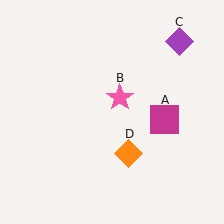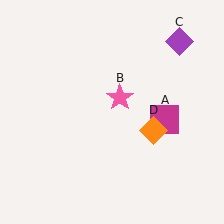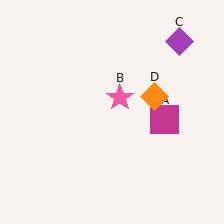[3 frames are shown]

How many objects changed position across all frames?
1 object changed position: orange diamond (object D).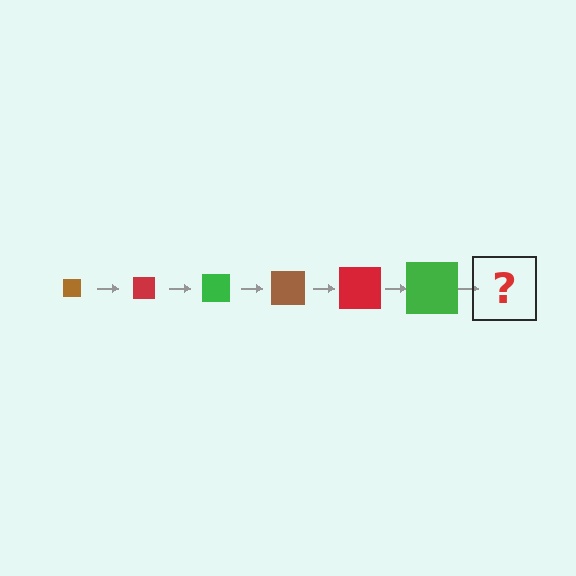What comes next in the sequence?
The next element should be a brown square, larger than the previous one.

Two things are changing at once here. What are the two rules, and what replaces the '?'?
The two rules are that the square grows larger each step and the color cycles through brown, red, and green. The '?' should be a brown square, larger than the previous one.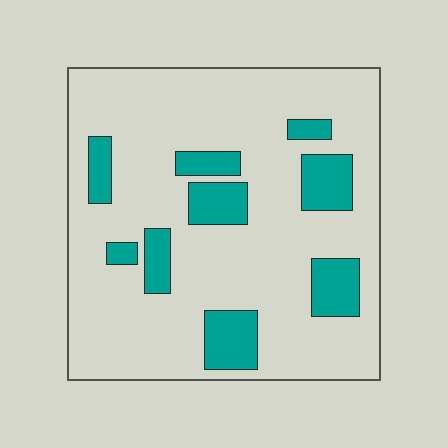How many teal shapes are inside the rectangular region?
9.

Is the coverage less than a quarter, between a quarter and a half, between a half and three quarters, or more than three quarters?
Less than a quarter.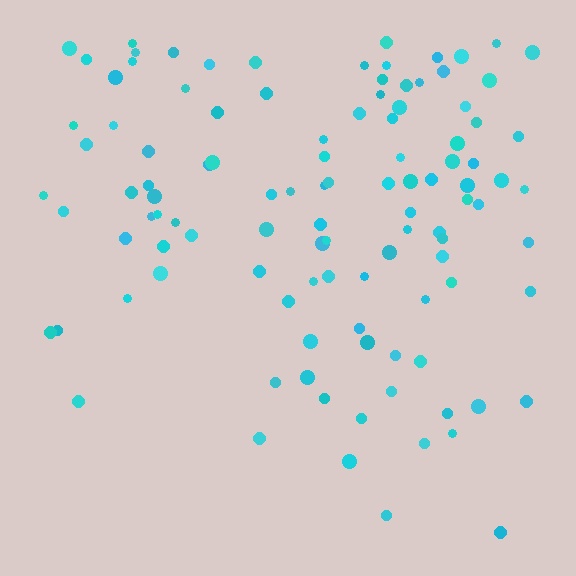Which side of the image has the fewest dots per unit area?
The bottom.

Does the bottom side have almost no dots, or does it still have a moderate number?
Still a moderate number, just noticeably fewer than the top.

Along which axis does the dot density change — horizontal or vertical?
Vertical.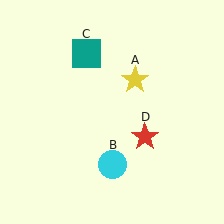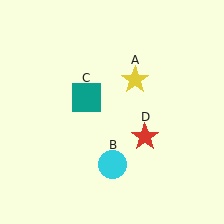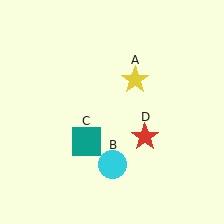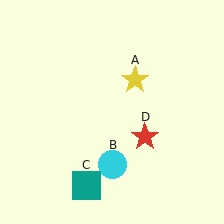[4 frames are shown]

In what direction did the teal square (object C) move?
The teal square (object C) moved down.